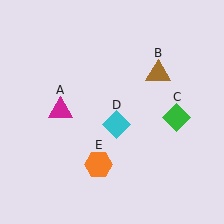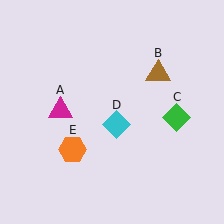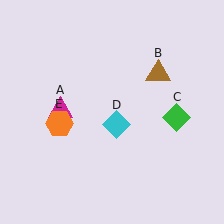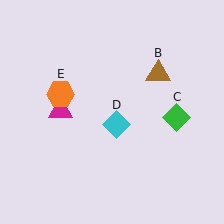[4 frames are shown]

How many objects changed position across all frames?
1 object changed position: orange hexagon (object E).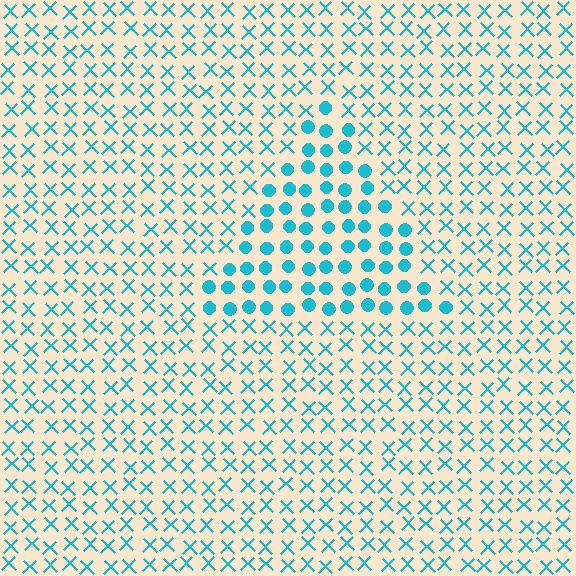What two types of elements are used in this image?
The image uses circles inside the triangle region and X marks outside it.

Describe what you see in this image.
The image is filled with small cyan elements arranged in a uniform grid. A triangle-shaped region contains circles, while the surrounding area contains X marks. The boundary is defined purely by the change in element shape.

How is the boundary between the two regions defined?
The boundary is defined by a change in element shape: circles inside vs. X marks outside. All elements share the same color and spacing.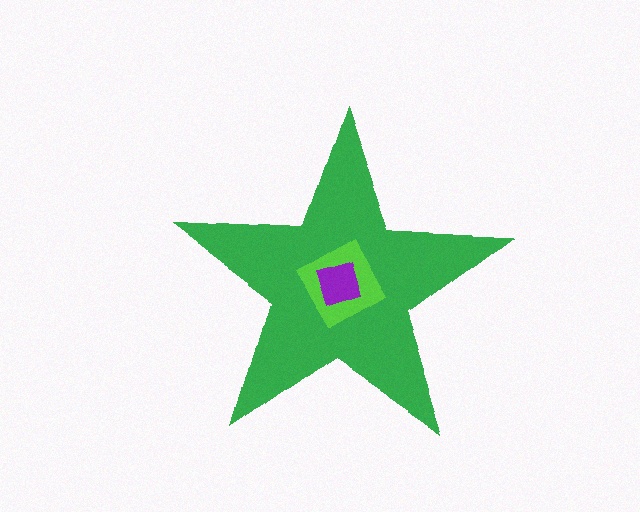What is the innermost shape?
The purple diamond.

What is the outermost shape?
The green star.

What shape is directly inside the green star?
The lime diamond.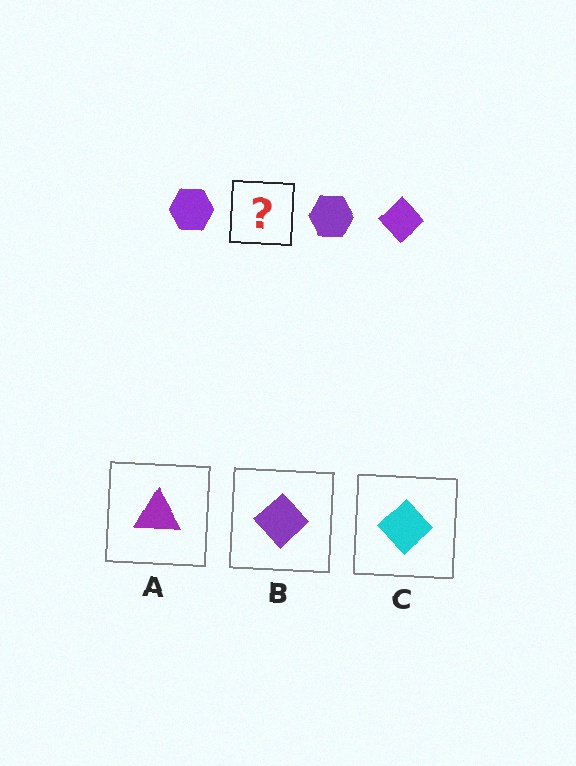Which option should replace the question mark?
Option B.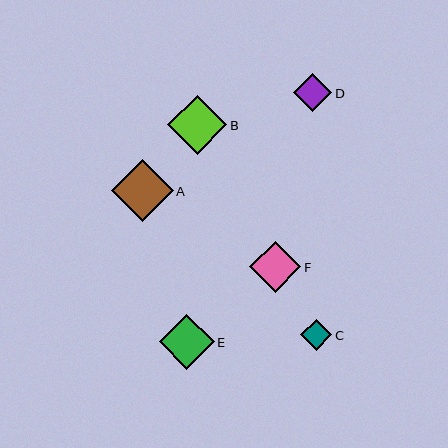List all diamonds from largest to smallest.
From largest to smallest: A, B, E, F, D, C.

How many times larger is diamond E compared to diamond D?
Diamond E is approximately 1.4 times the size of diamond D.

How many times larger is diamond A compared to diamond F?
Diamond A is approximately 1.2 times the size of diamond F.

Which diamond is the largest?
Diamond A is the largest with a size of approximately 62 pixels.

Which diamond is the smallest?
Diamond C is the smallest with a size of approximately 31 pixels.